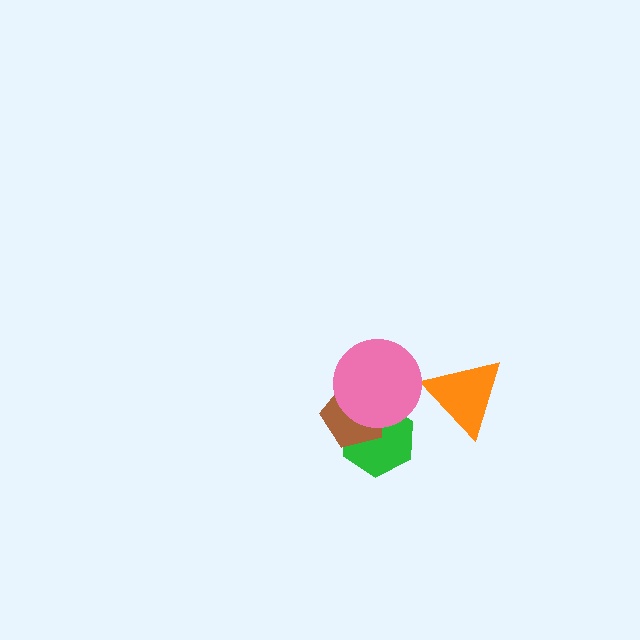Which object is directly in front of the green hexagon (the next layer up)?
The brown pentagon is directly in front of the green hexagon.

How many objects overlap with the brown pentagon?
2 objects overlap with the brown pentagon.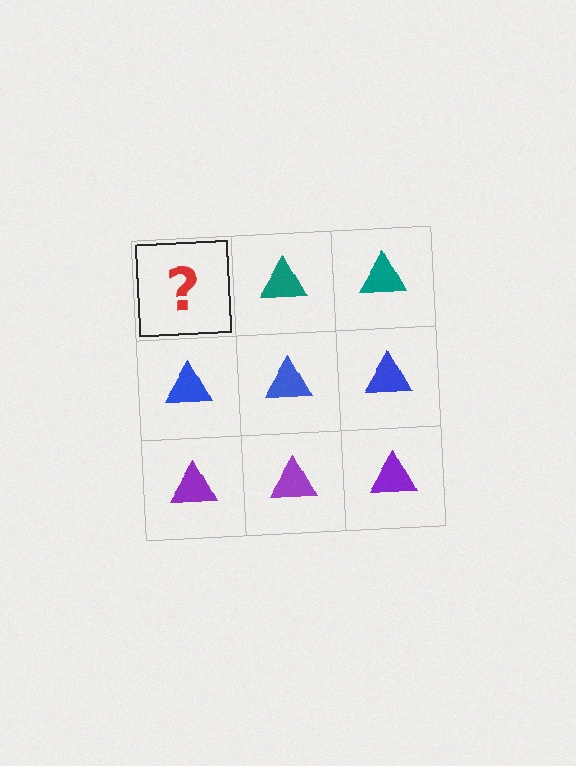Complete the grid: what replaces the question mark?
The question mark should be replaced with a teal triangle.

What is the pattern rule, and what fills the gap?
The rule is that each row has a consistent color. The gap should be filled with a teal triangle.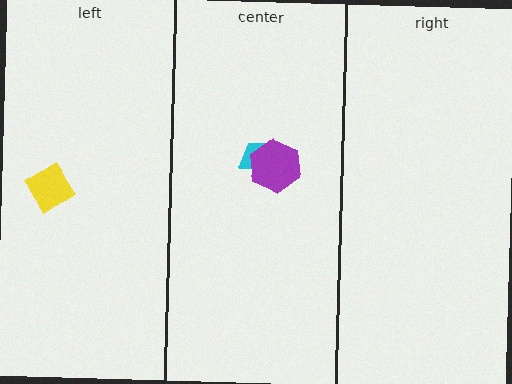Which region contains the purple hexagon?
The center region.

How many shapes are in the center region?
2.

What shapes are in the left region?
The yellow diamond.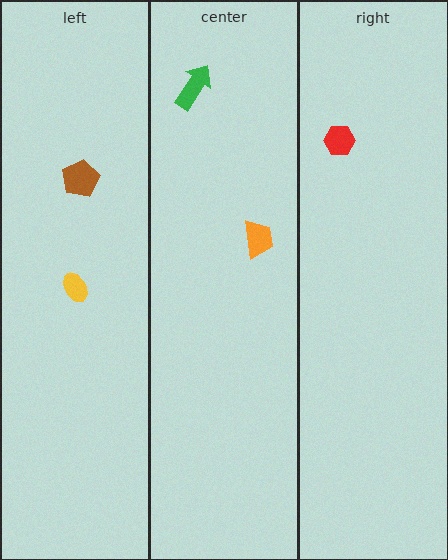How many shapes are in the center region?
2.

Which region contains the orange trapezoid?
The center region.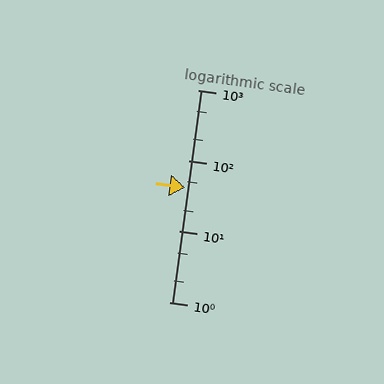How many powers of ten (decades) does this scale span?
The scale spans 3 decades, from 1 to 1000.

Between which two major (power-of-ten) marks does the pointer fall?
The pointer is between 10 and 100.